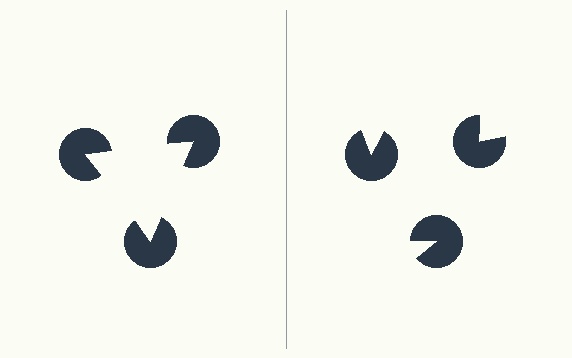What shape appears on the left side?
An illusory triangle.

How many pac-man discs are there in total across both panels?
6 — 3 on each side.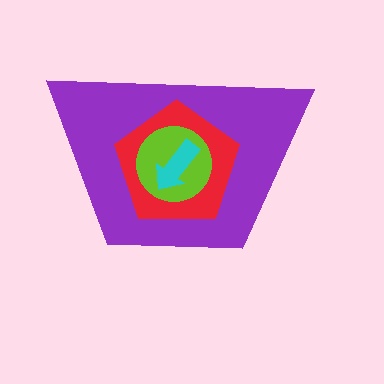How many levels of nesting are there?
4.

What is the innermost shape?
The cyan arrow.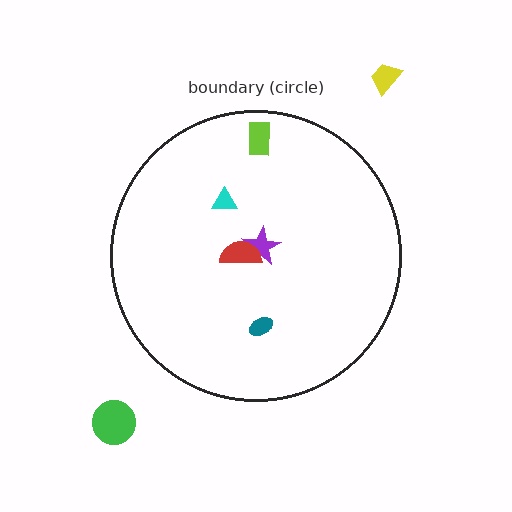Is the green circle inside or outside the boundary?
Outside.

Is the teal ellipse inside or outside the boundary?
Inside.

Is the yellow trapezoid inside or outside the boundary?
Outside.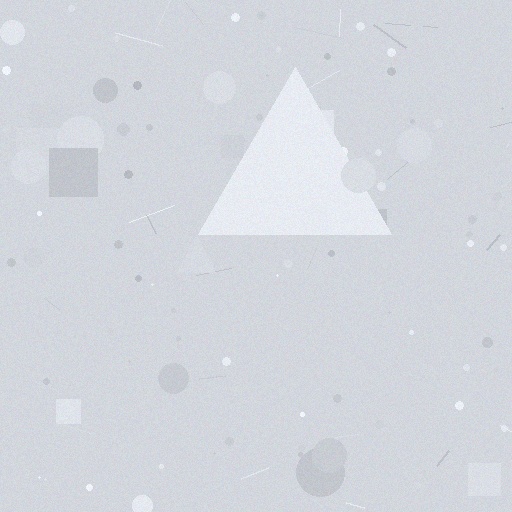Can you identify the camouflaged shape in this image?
The camouflaged shape is a triangle.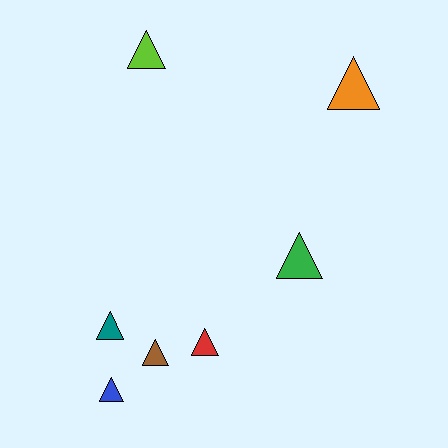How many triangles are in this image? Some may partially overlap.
There are 7 triangles.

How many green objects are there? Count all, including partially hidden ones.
There is 1 green object.